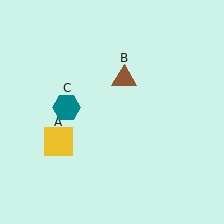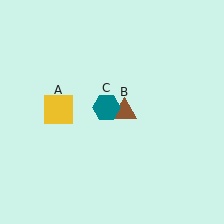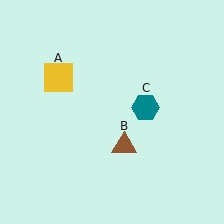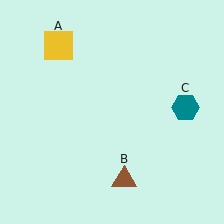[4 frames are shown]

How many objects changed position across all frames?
3 objects changed position: yellow square (object A), brown triangle (object B), teal hexagon (object C).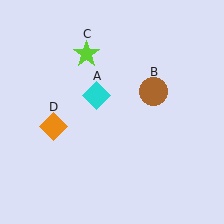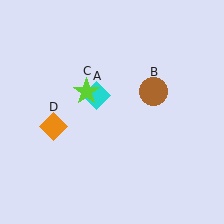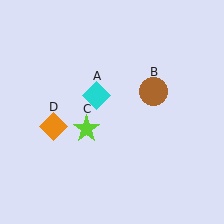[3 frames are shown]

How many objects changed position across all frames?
1 object changed position: lime star (object C).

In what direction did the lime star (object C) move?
The lime star (object C) moved down.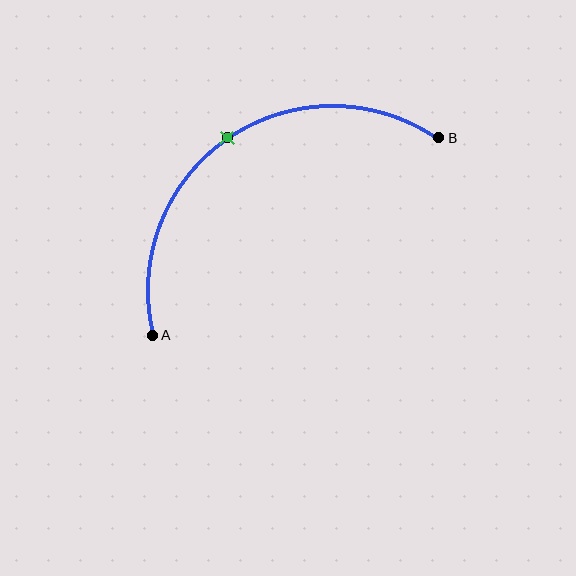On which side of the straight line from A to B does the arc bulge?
The arc bulges above and to the left of the straight line connecting A and B.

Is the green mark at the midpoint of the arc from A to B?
Yes. The green mark lies on the arc at equal arc-length from both A and B — it is the arc midpoint.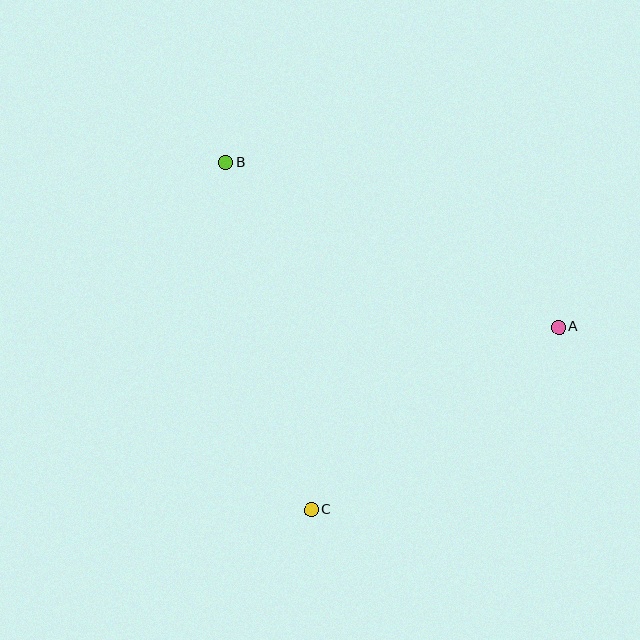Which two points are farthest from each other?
Points A and B are farthest from each other.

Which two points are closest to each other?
Points A and C are closest to each other.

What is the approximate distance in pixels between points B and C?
The distance between B and C is approximately 357 pixels.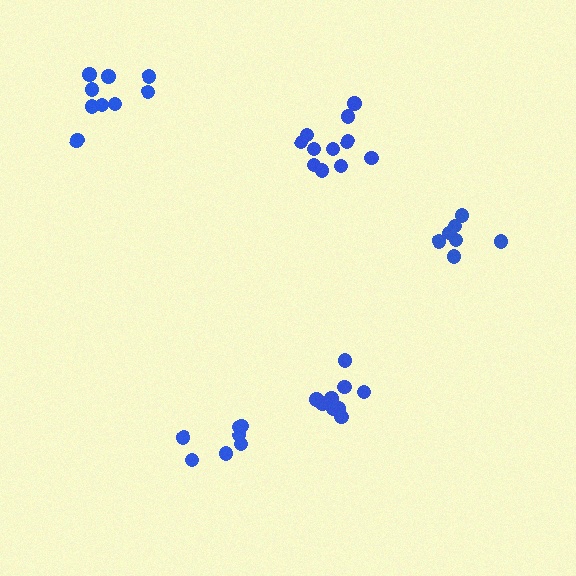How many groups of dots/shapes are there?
There are 5 groups.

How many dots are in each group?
Group 1: 7 dots, Group 2: 9 dots, Group 3: 11 dots, Group 4: 9 dots, Group 5: 7 dots (43 total).